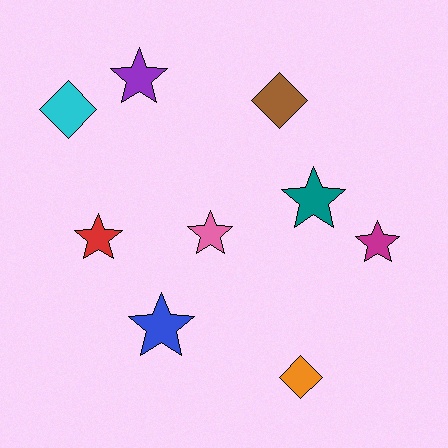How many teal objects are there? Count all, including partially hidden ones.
There is 1 teal object.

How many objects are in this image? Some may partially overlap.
There are 9 objects.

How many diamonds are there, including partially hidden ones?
There are 3 diamonds.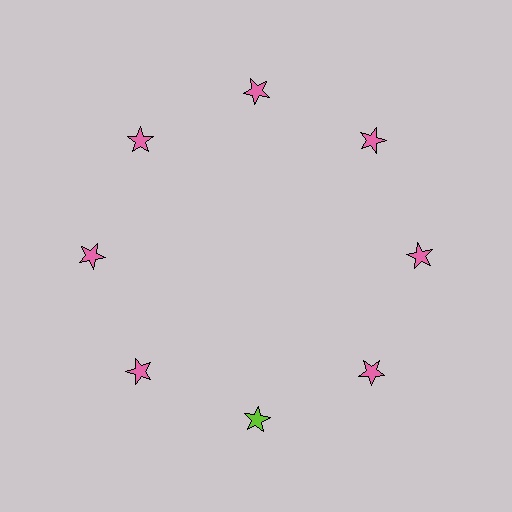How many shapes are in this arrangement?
There are 8 shapes arranged in a ring pattern.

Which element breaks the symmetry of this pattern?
The lime star at roughly the 6 o'clock position breaks the symmetry. All other shapes are pink stars.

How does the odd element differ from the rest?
It has a different color: lime instead of pink.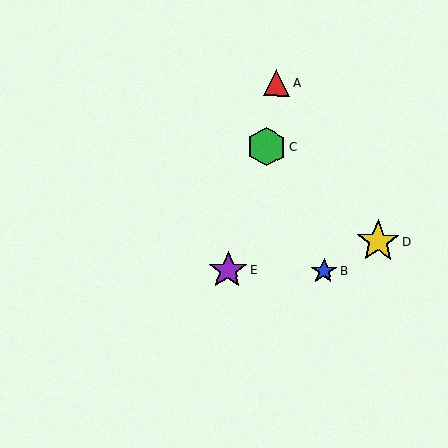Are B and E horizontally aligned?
Yes, both are at y≈271.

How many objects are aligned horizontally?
2 objects (B, E) are aligned horizontally.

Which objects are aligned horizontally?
Objects B, E are aligned horizontally.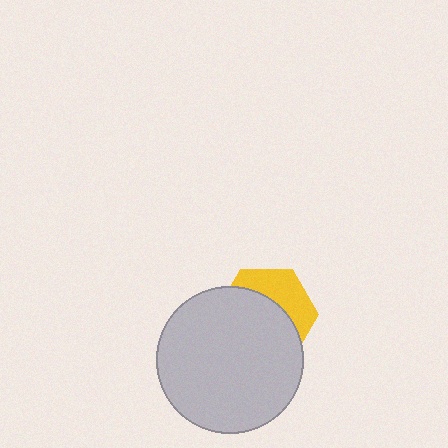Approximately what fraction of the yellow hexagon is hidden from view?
Roughly 64% of the yellow hexagon is hidden behind the light gray circle.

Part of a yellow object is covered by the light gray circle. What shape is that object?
It is a hexagon.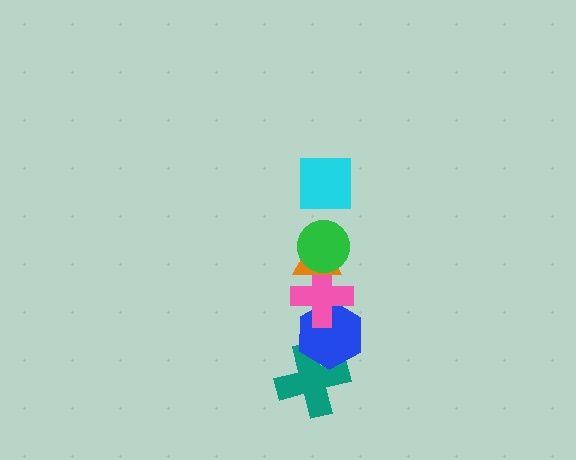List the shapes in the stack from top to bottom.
From top to bottom: the cyan square, the green circle, the orange triangle, the pink cross, the blue hexagon, the teal cross.